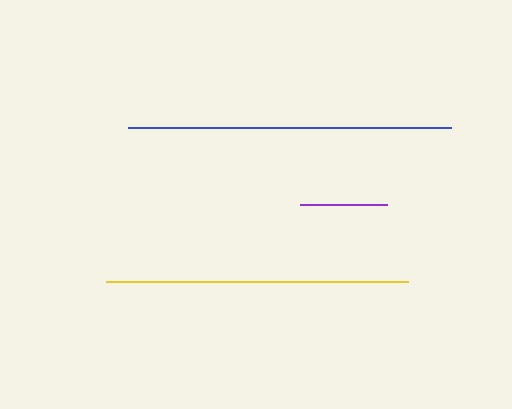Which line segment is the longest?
The blue line is the longest at approximately 323 pixels.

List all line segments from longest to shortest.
From longest to shortest: blue, yellow, purple.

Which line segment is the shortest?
The purple line is the shortest at approximately 87 pixels.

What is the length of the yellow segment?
The yellow segment is approximately 302 pixels long.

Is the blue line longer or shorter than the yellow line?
The blue line is longer than the yellow line.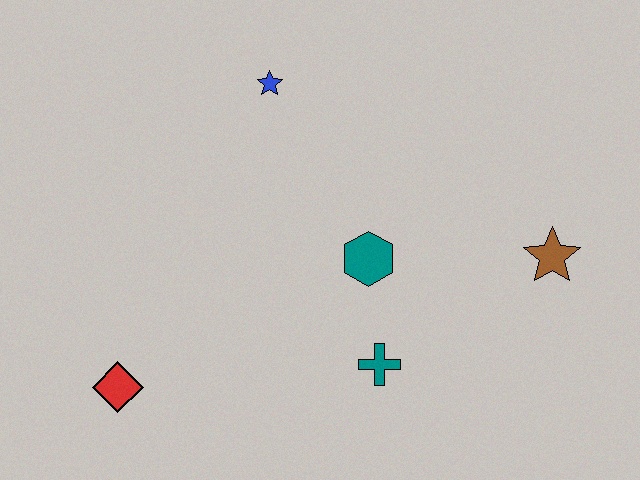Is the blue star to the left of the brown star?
Yes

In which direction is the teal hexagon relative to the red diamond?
The teal hexagon is to the right of the red diamond.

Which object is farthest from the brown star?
The red diamond is farthest from the brown star.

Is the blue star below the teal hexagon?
No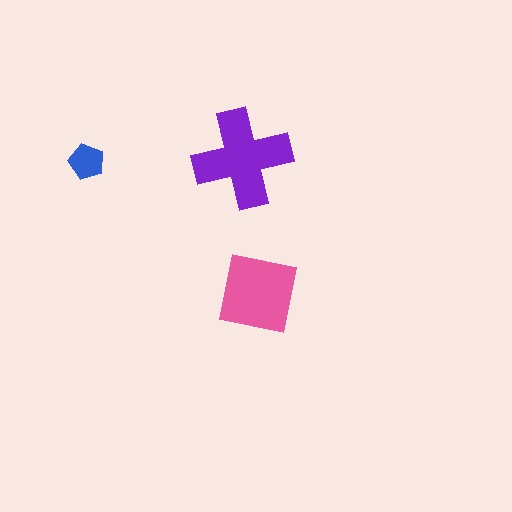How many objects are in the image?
There are 3 objects in the image.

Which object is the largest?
The purple cross.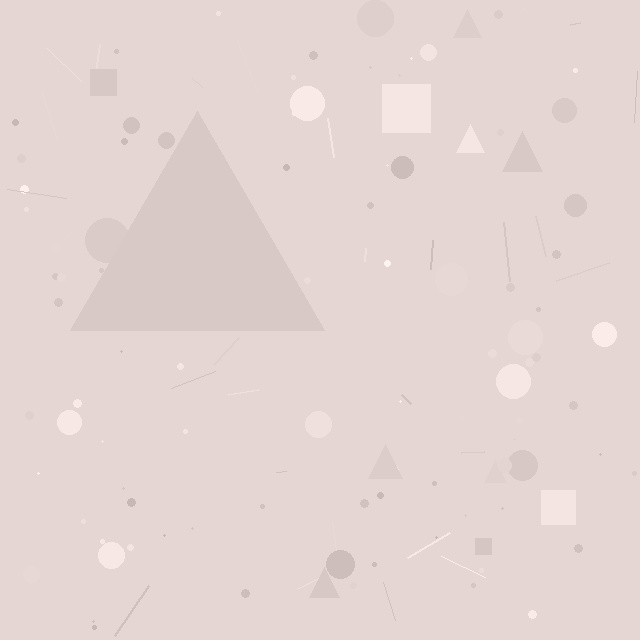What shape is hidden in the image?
A triangle is hidden in the image.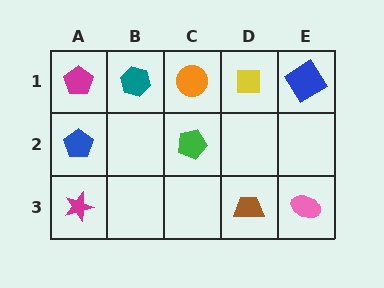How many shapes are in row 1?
5 shapes.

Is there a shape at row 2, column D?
No, that cell is empty.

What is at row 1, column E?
A blue diamond.